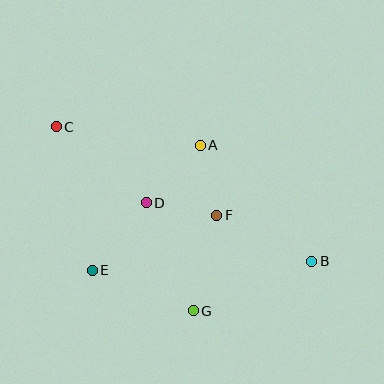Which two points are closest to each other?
Points D and F are closest to each other.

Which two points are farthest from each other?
Points B and C are farthest from each other.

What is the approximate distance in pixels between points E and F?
The distance between E and F is approximately 136 pixels.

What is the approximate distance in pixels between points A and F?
The distance between A and F is approximately 72 pixels.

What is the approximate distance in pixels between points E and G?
The distance between E and G is approximately 109 pixels.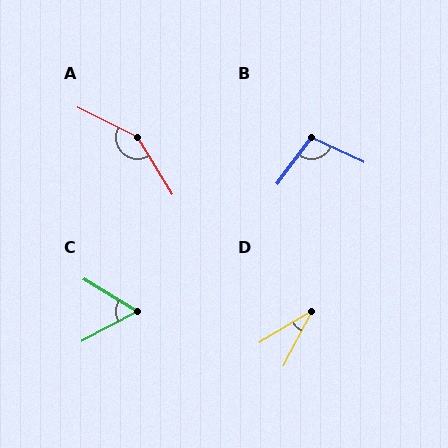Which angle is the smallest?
D, at approximately 31 degrees.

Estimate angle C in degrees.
Approximately 59 degrees.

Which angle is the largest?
A, at approximately 148 degrees.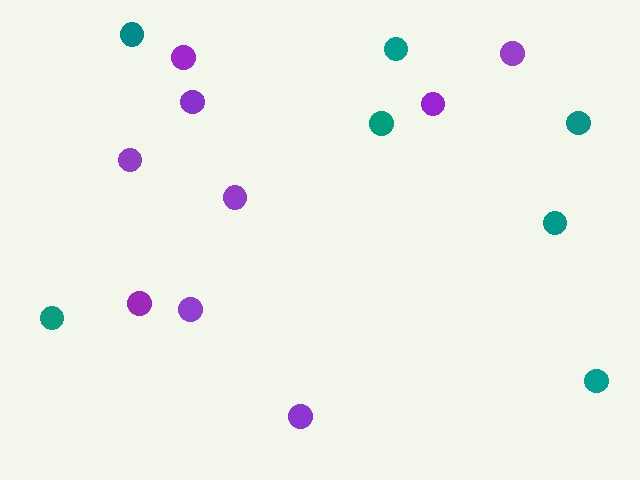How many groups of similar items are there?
There are 2 groups: one group of purple circles (9) and one group of teal circles (7).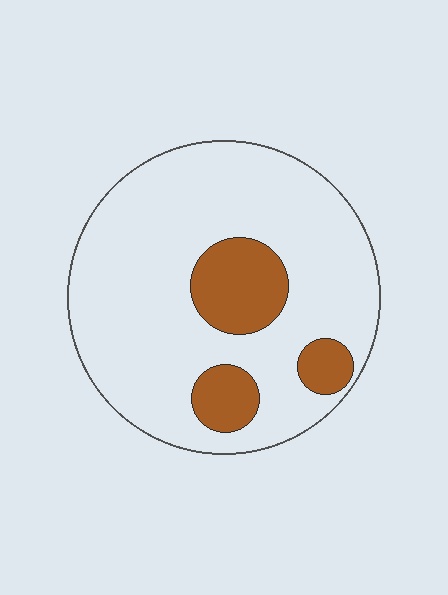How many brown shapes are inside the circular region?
3.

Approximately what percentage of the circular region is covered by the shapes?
Approximately 20%.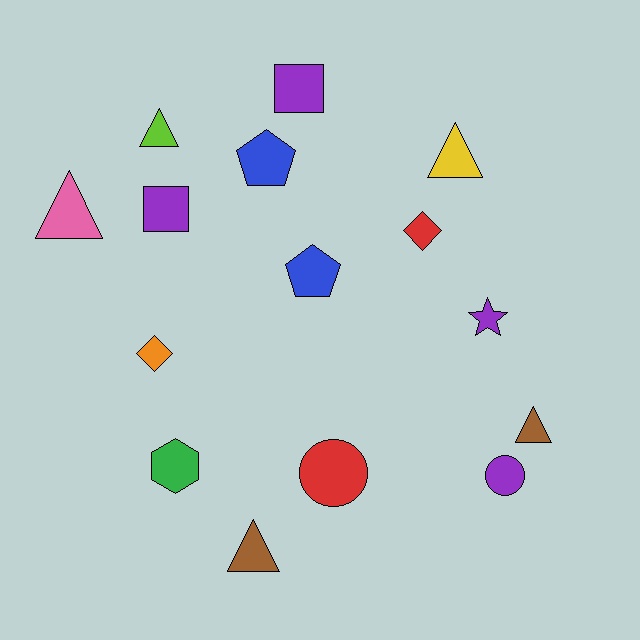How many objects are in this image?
There are 15 objects.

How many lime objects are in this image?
There is 1 lime object.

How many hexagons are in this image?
There is 1 hexagon.